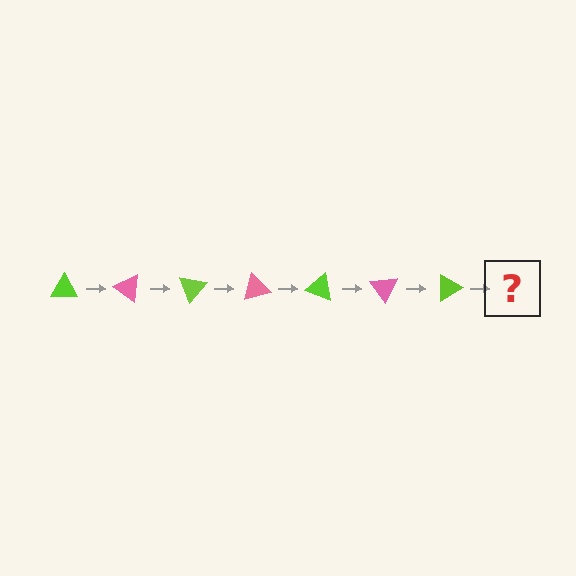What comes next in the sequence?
The next element should be a pink triangle, rotated 245 degrees from the start.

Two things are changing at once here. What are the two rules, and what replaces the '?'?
The two rules are that it rotates 35 degrees each step and the color cycles through lime and pink. The '?' should be a pink triangle, rotated 245 degrees from the start.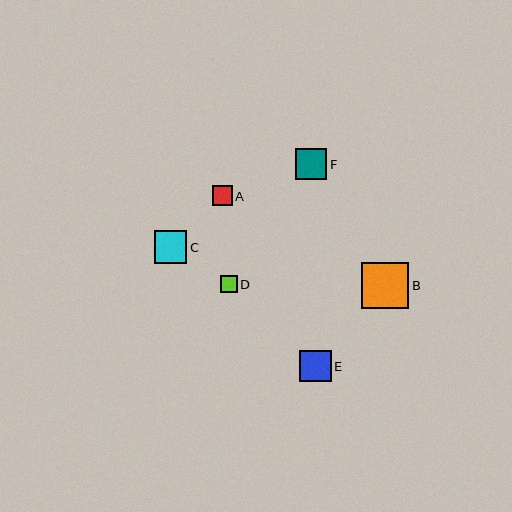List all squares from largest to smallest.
From largest to smallest: B, C, E, F, A, D.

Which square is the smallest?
Square D is the smallest with a size of approximately 17 pixels.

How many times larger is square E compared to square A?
Square E is approximately 1.6 times the size of square A.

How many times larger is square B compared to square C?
Square B is approximately 1.4 times the size of square C.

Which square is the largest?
Square B is the largest with a size of approximately 47 pixels.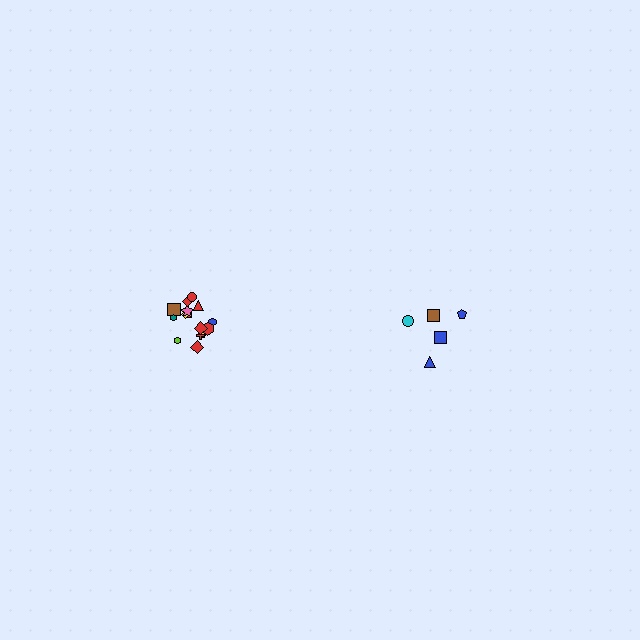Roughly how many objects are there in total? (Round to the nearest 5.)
Roughly 20 objects in total.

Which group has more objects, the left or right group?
The left group.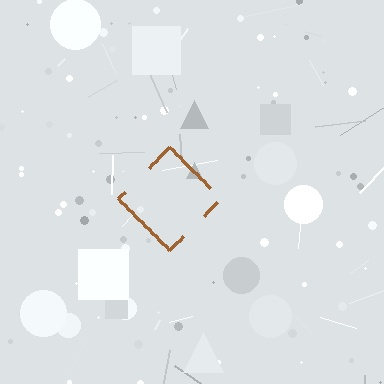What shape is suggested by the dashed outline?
The dashed outline suggests a diamond.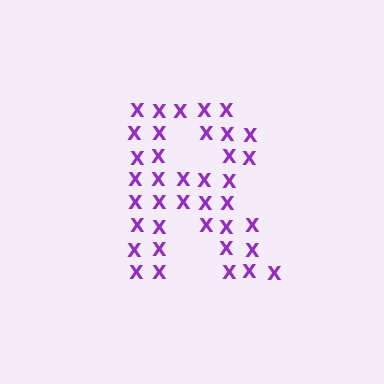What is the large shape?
The large shape is the letter R.